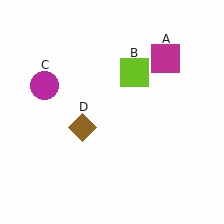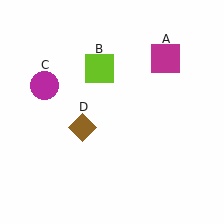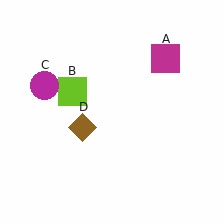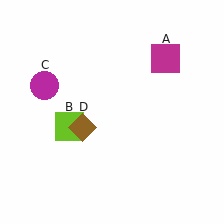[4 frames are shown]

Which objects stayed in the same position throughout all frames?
Magenta square (object A) and magenta circle (object C) and brown diamond (object D) remained stationary.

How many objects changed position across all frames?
1 object changed position: lime square (object B).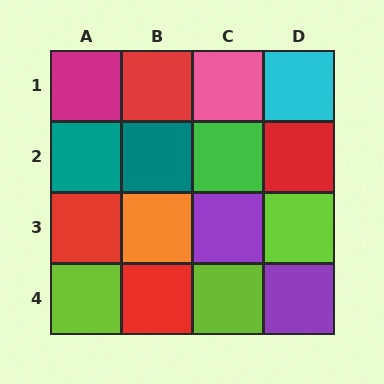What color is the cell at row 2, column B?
Teal.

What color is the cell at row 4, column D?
Purple.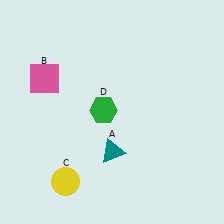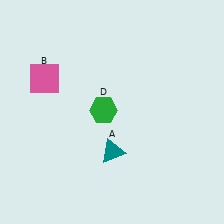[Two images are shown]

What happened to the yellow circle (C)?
The yellow circle (C) was removed in Image 2. It was in the bottom-left area of Image 1.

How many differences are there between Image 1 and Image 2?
There is 1 difference between the two images.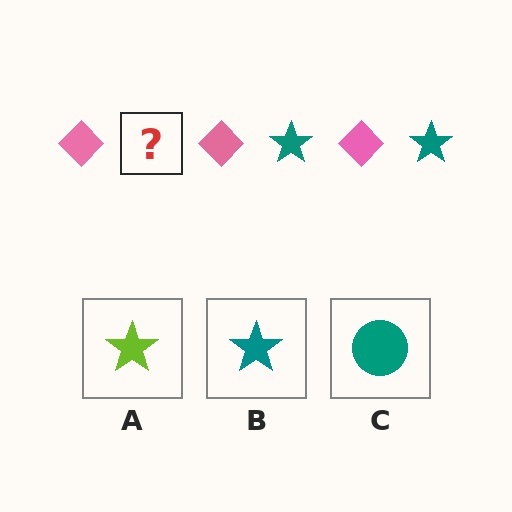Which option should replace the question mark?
Option B.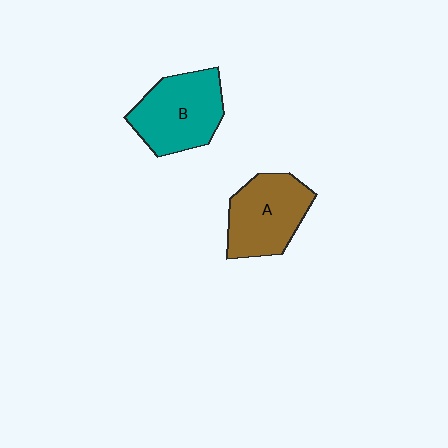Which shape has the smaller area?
Shape A (brown).